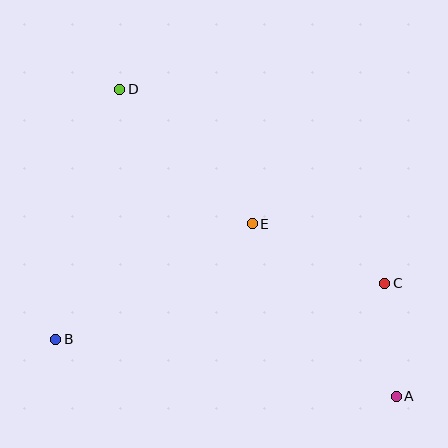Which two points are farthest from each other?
Points A and D are farthest from each other.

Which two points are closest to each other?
Points A and C are closest to each other.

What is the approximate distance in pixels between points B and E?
The distance between B and E is approximately 228 pixels.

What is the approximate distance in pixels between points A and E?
The distance between A and E is approximately 225 pixels.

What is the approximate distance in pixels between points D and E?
The distance between D and E is approximately 189 pixels.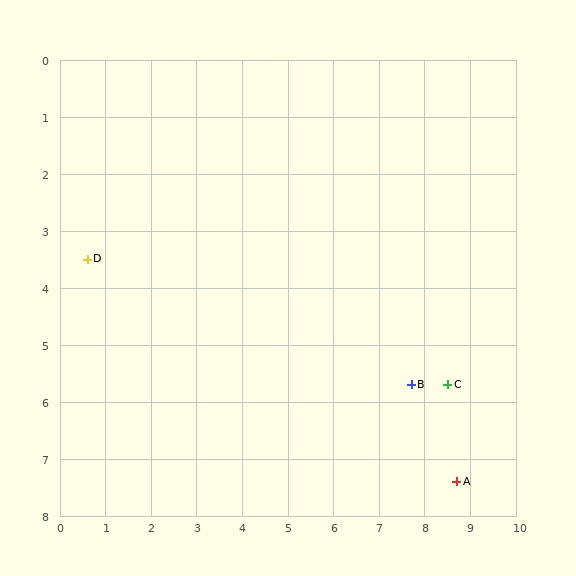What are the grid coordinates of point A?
Point A is at approximately (8.7, 7.4).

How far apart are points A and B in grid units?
Points A and B are about 2.0 grid units apart.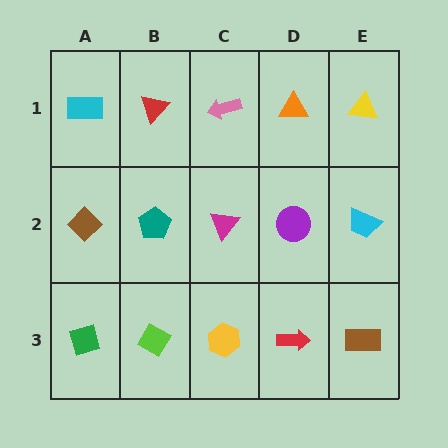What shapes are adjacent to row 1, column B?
A teal pentagon (row 2, column B), a cyan rectangle (row 1, column A), a pink arrow (row 1, column C).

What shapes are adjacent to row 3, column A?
A brown diamond (row 2, column A), a lime diamond (row 3, column B).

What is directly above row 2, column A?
A cyan rectangle.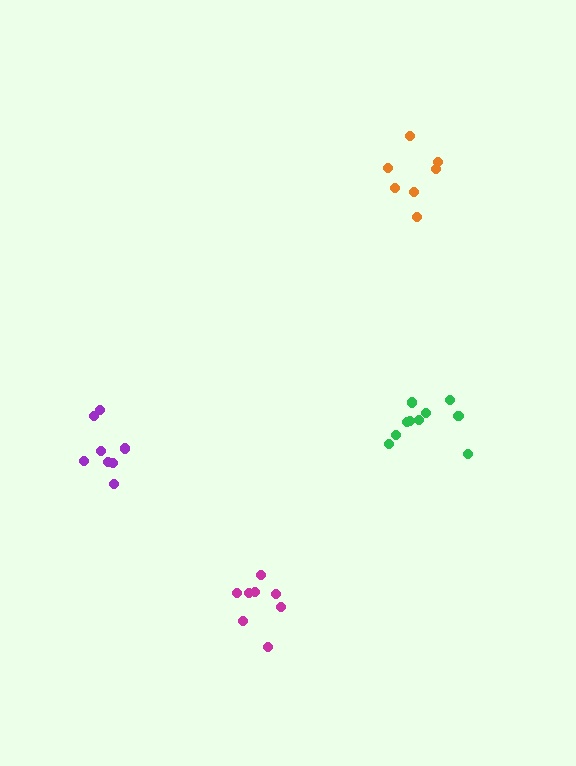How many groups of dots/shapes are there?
There are 4 groups.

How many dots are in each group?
Group 1: 10 dots, Group 2: 8 dots, Group 3: 8 dots, Group 4: 7 dots (33 total).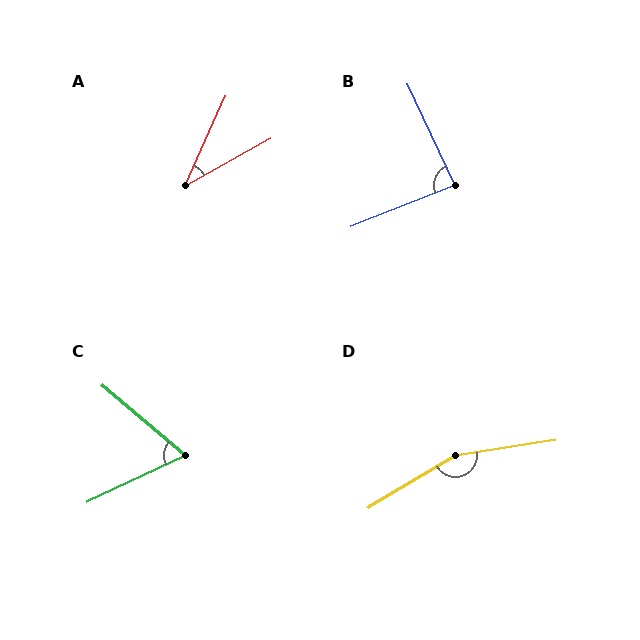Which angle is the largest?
D, at approximately 158 degrees.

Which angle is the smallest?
A, at approximately 37 degrees.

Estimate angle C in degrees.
Approximately 66 degrees.